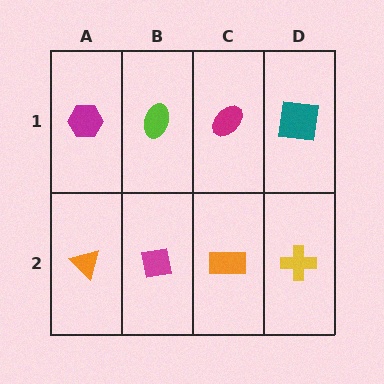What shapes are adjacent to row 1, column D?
A yellow cross (row 2, column D), a magenta ellipse (row 1, column C).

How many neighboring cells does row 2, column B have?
3.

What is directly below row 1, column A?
An orange triangle.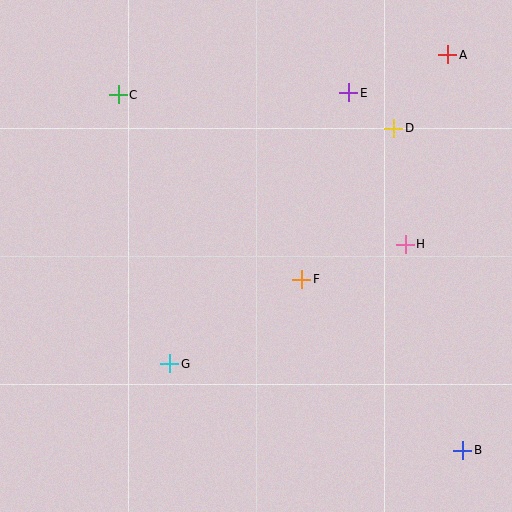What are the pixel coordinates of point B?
Point B is at (462, 450).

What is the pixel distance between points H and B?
The distance between H and B is 213 pixels.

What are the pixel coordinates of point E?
Point E is at (349, 93).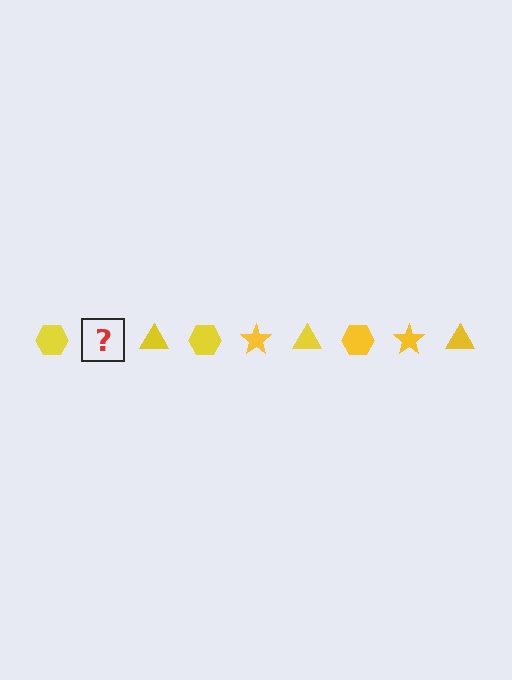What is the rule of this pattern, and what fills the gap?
The rule is that the pattern cycles through hexagon, star, triangle shapes in yellow. The gap should be filled with a yellow star.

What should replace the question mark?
The question mark should be replaced with a yellow star.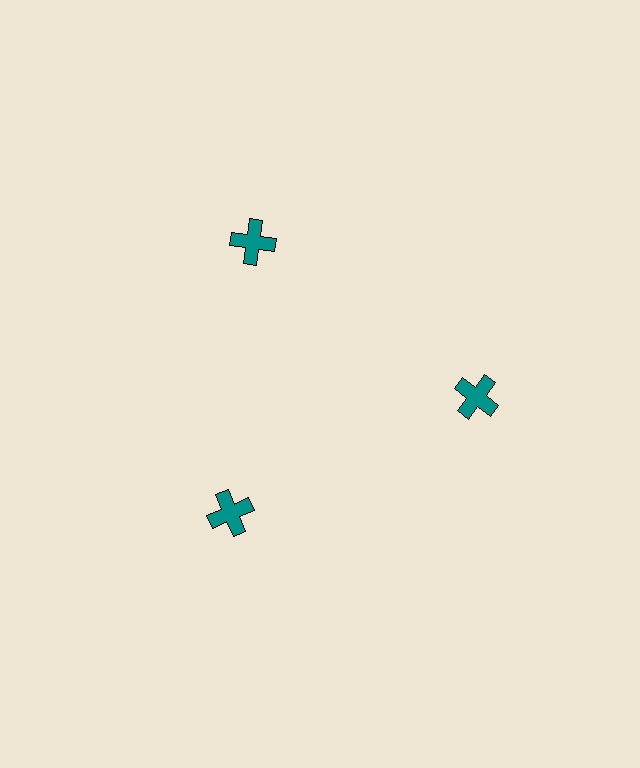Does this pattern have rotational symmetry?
Yes, this pattern has 3-fold rotational symmetry. It looks the same after rotating 120 degrees around the center.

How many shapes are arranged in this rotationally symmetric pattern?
There are 3 shapes, arranged in 3 groups of 1.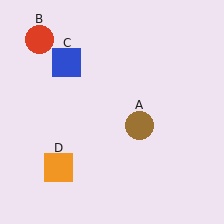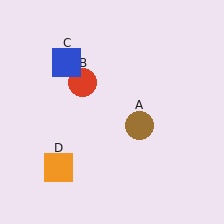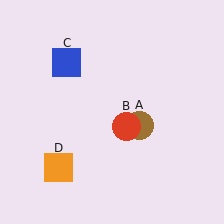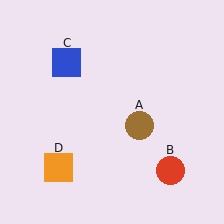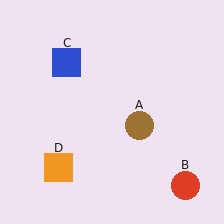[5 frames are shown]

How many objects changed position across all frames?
1 object changed position: red circle (object B).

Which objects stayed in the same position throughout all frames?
Brown circle (object A) and blue square (object C) and orange square (object D) remained stationary.